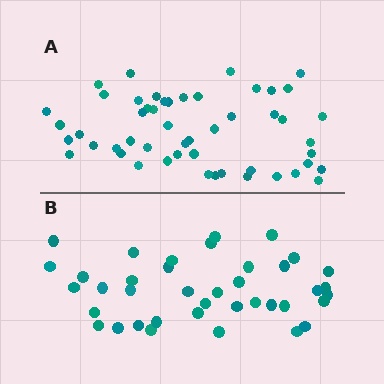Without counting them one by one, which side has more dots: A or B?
Region A (the top region) has more dots.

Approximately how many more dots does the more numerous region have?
Region A has roughly 12 or so more dots than region B.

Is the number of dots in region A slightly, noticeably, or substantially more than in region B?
Region A has noticeably more, but not dramatically so. The ratio is roughly 1.3 to 1.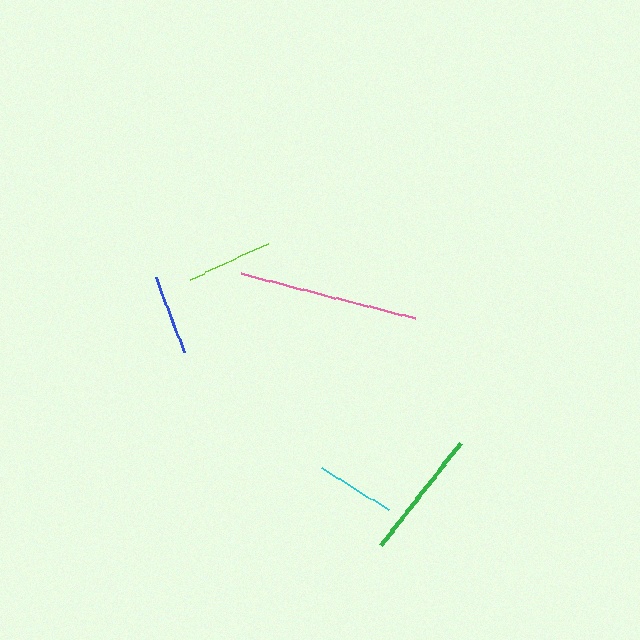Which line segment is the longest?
The pink line is the longest at approximately 180 pixels.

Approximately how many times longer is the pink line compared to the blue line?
The pink line is approximately 2.2 times the length of the blue line.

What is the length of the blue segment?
The blue segment is approximately 81 pixels long.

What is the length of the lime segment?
The lime segment is approximately 86 pixels long.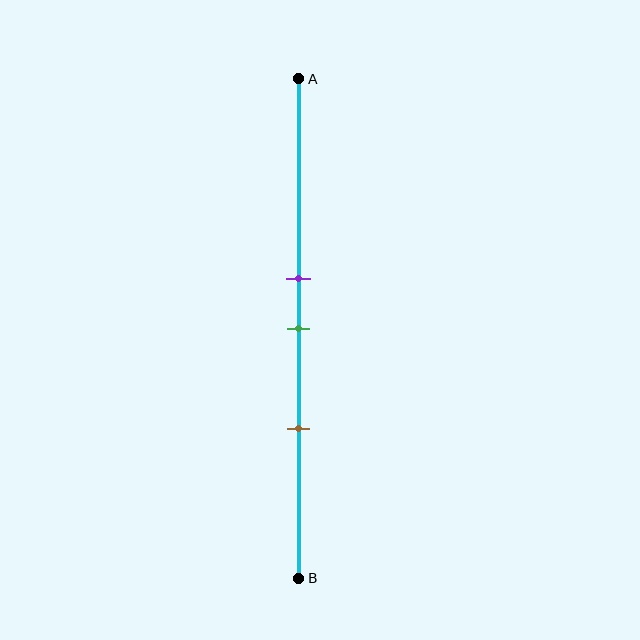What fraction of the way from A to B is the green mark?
The green mark is approximately 50% (0.5) of the way from A to B.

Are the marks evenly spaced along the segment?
Yes, the marks are approximately evenly spaced.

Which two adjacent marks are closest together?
The purple and green marks are the closest adjacent pair.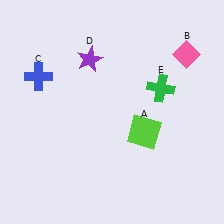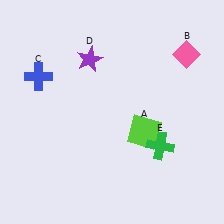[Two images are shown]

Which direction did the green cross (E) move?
The green cross (E) moved down.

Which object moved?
The green cross (E) moved down.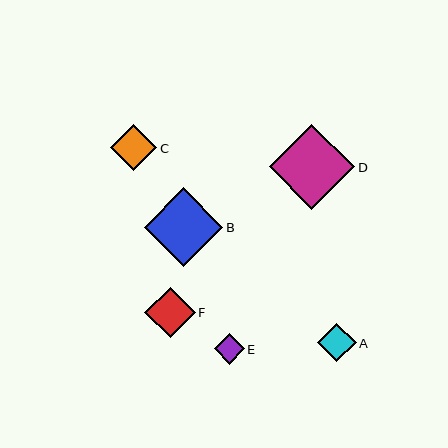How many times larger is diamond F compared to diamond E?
Diamond F is approximately 1.7 times the size of diamond E.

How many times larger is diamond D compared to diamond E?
Diamond D is approximately 2.8 times the size of diamond E.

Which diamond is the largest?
Diamond D is the largest with a size of approximately 85 pixels.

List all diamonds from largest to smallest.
From largest to smallest: D, B, F, C, A, E.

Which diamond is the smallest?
Diamond E is the smallest with a size of approximately 30 pixels.